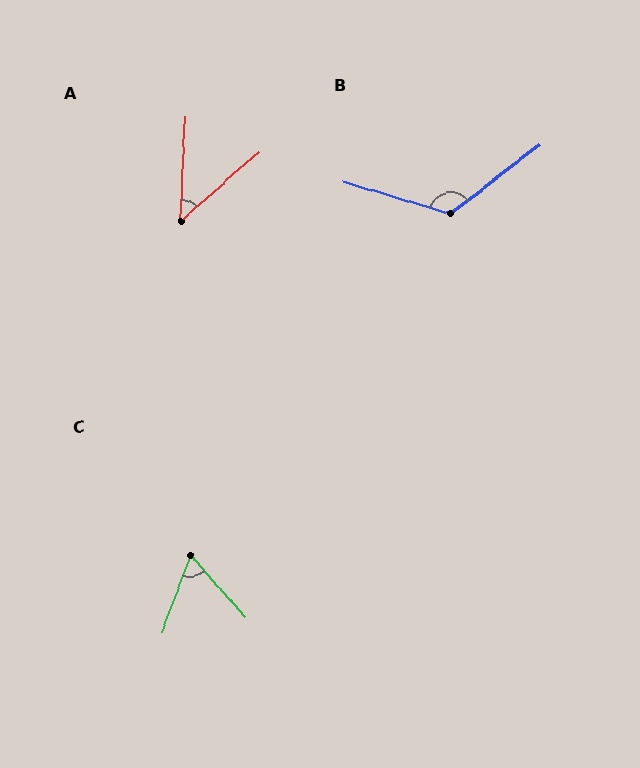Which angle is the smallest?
A, at approximately 46 degrees.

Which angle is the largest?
B, at approximately 126 degrees.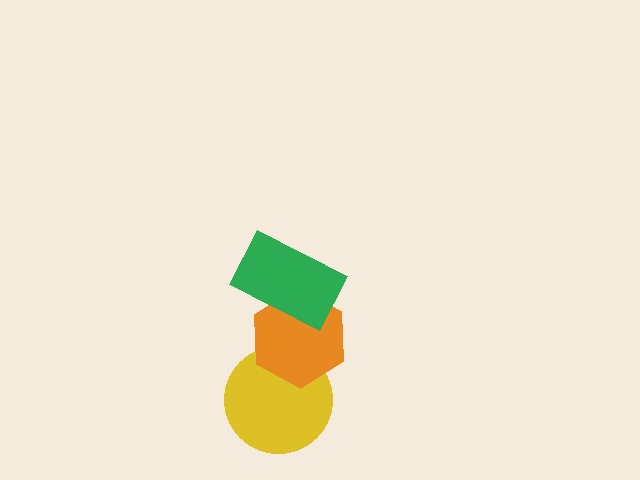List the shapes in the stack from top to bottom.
From top to bottom: the green rectangle, the orange hexagon, the yellow circle.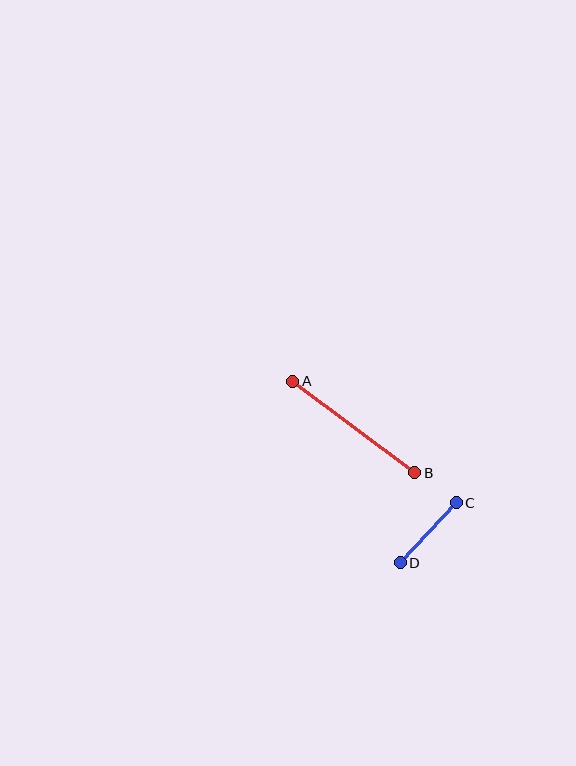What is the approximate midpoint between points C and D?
The midpoint is at approximately (428, 533) pixels.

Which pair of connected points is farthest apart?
Points A and B are farthest apart.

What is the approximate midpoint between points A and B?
The midpoint is at approximately (354, 427) pixels.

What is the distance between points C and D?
The distance is approximately 82 pixels.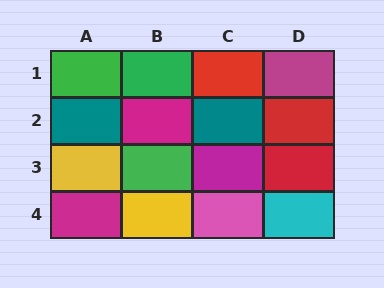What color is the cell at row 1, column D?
Magenta.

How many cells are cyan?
1 cell is cyan.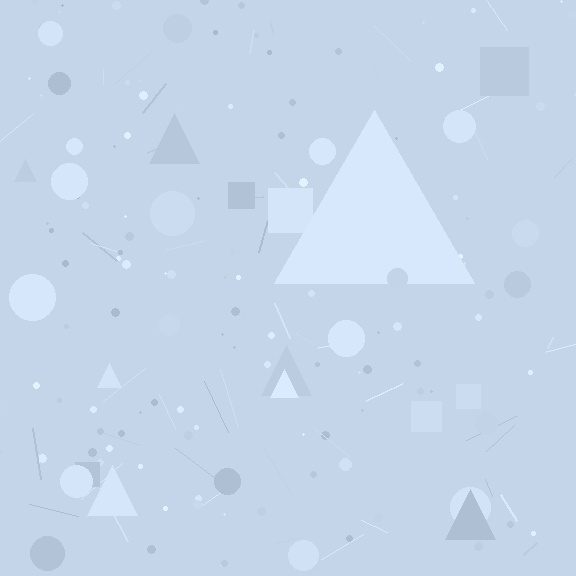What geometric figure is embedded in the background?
A triangle is embedded in the background.